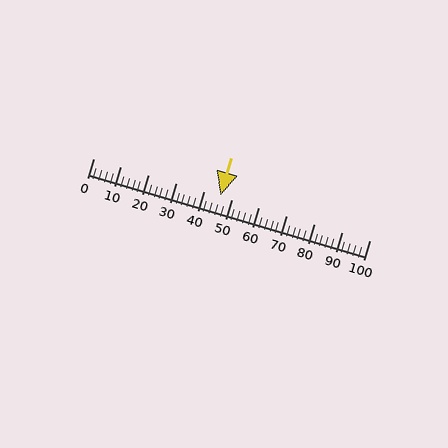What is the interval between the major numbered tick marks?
The major tick marks are spaced 10 units apart.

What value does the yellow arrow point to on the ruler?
The yellow arrow points to approximately 46.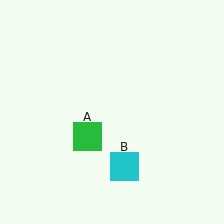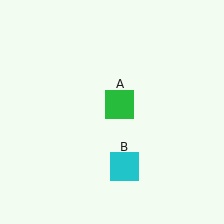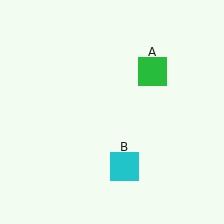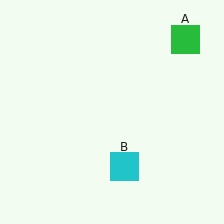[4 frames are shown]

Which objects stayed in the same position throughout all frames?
Cyan square (object B) remained stationary.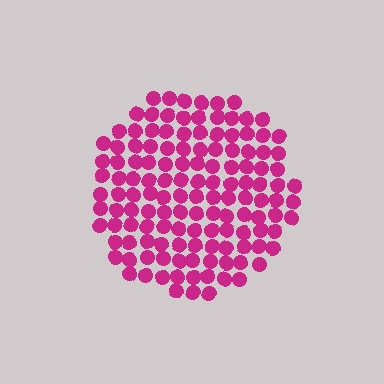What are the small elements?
The small elements are circles.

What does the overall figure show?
The overall figure shows a circle.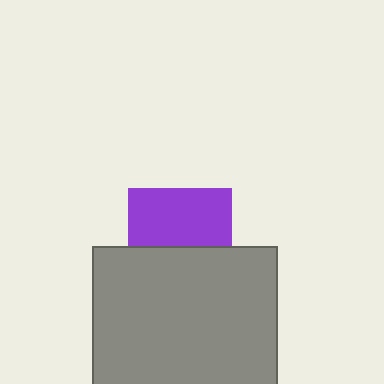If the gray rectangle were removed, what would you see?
You would see the complete purple square.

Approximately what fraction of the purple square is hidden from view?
Roughly 44% of the purple square is hidden behind the gray rectangle.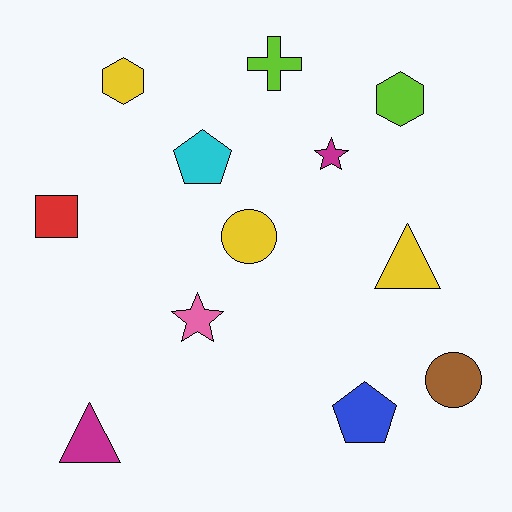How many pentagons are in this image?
There are 2 pentagons.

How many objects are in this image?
There are 12 objects.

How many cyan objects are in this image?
There is 1 cyan object.